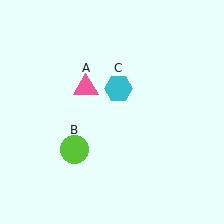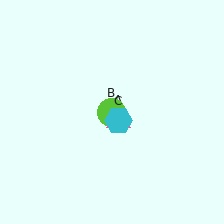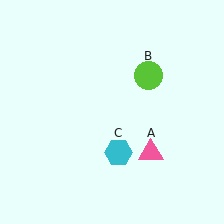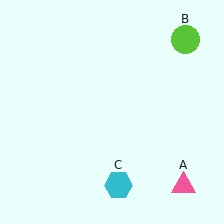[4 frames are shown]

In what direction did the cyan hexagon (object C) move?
The cyan hexagon (object C) moved down.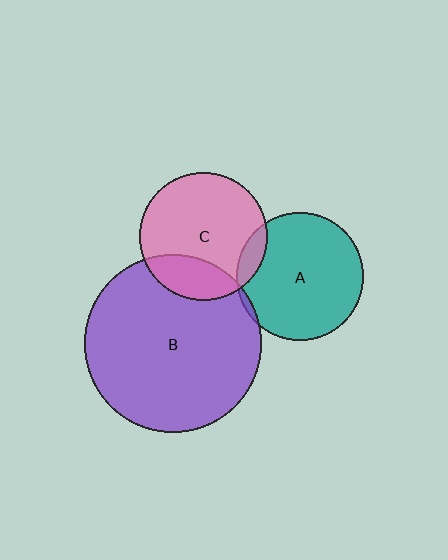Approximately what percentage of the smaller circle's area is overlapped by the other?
Approximately 20%.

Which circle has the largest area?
Circle B (purple).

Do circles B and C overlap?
Yes.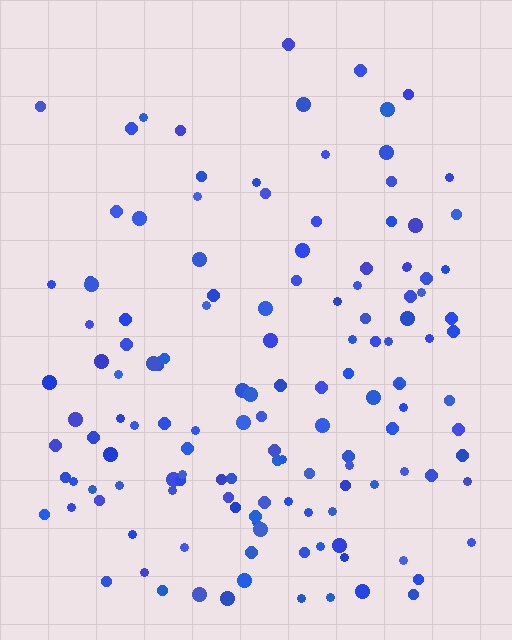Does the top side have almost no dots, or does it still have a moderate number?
Still a moderate number, just noticeably fewer than the bottom.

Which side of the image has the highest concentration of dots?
The bottom.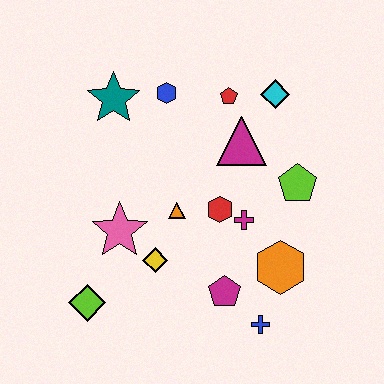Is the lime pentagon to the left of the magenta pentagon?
No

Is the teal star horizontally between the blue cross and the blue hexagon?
No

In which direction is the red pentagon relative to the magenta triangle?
The red pentagon is above the magenta triangle.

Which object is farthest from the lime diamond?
The cyan diamond is farthest from the lime diamond.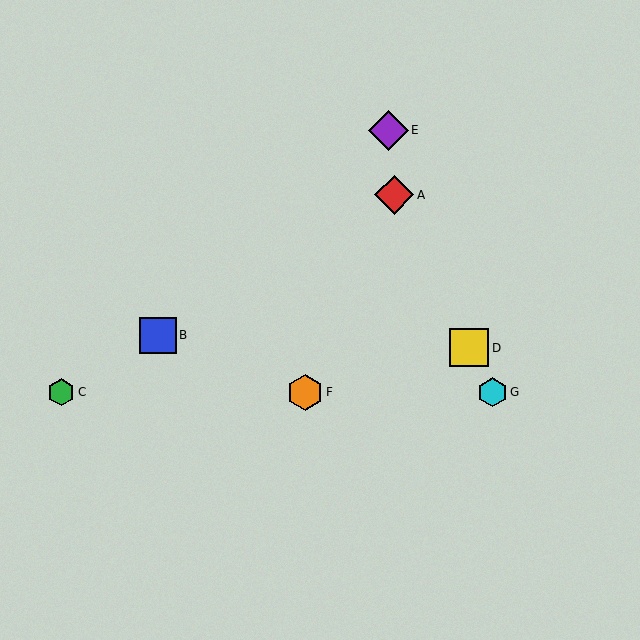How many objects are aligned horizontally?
3 objects (C, F, G) are aligned horizontally.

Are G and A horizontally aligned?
No, G is at y≈392 and A is at y≈195.